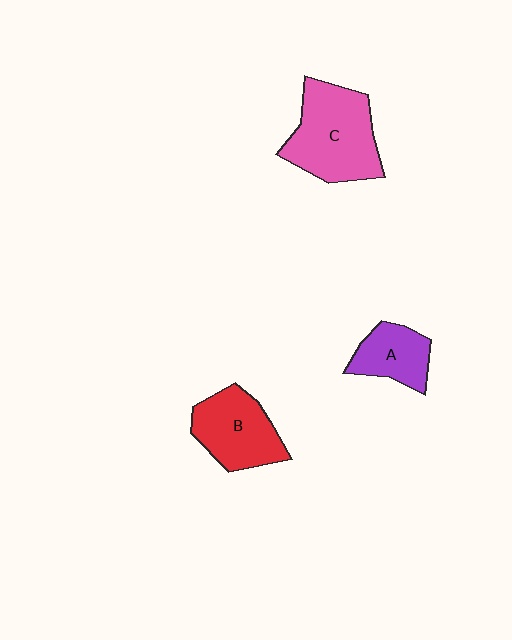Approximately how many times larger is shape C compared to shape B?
Approximately 1.3 times.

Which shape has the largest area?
Shape C (pink).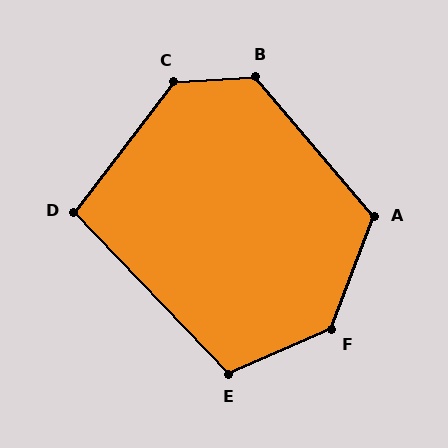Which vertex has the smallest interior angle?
D, at approximately 99 degrees.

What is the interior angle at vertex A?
Approximately 119 degrees (obtuse).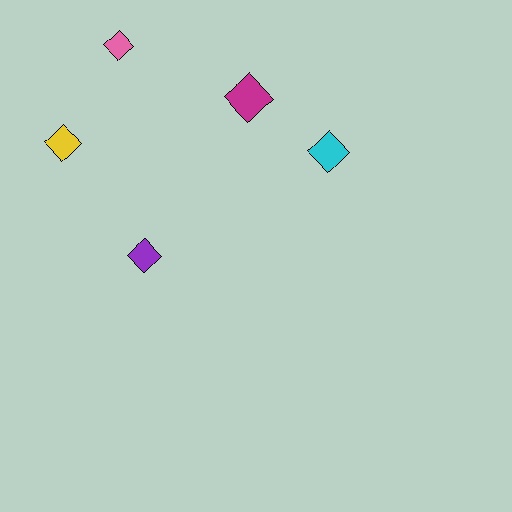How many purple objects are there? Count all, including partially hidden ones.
There is 1 purple object.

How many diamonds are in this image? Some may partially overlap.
There are 5 diamonds.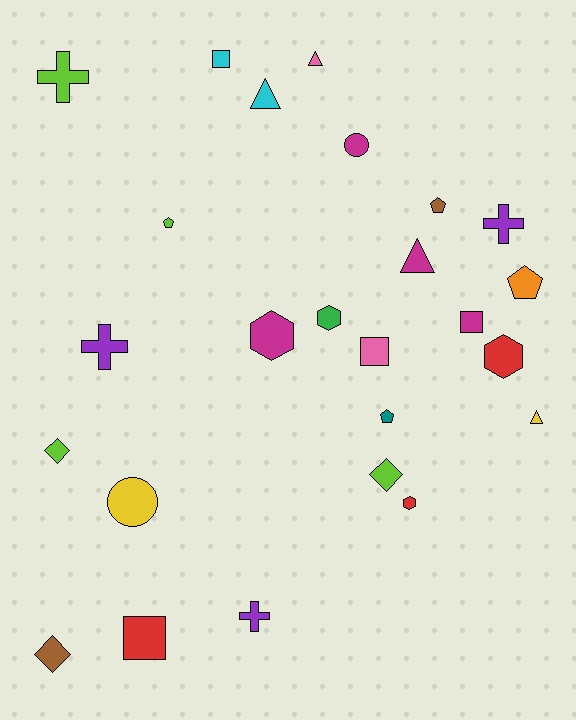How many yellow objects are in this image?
There are 2 yellow objects.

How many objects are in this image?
There are 25 objects.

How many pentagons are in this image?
There are 4 pentagons.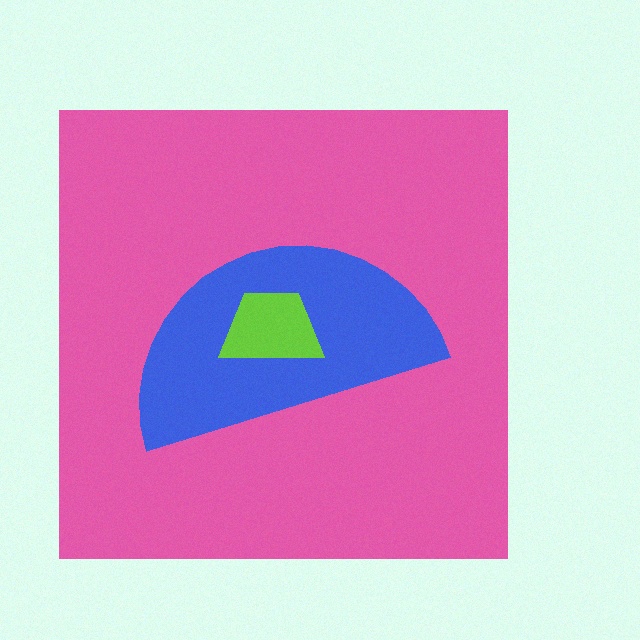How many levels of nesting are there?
3.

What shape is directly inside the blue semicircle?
The lime trapezoid.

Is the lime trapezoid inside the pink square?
Yes.